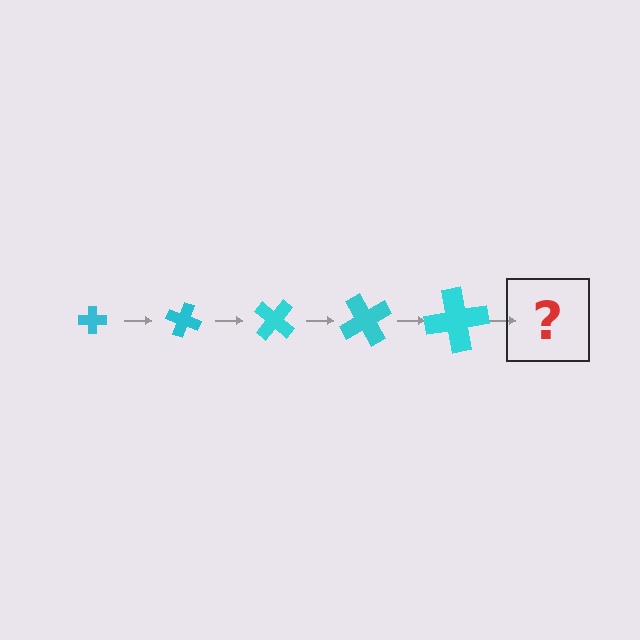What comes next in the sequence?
The next element should be a cross, larger than the previous one and rotated 100 degrees from the start.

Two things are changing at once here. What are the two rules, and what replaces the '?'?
The two rules are that the cross grows larger each step and it rotates 20 degrees each step. The '?' should be a cross, larger than the previous one and rotated 100 degrees from the start.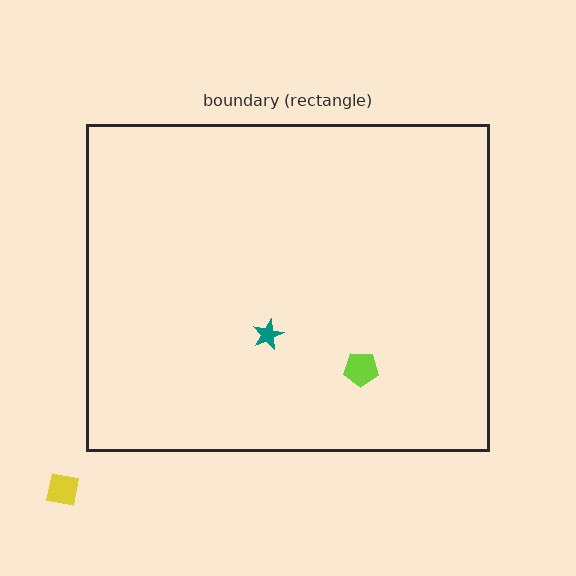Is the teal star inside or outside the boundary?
Inside.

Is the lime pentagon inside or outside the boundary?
Inside.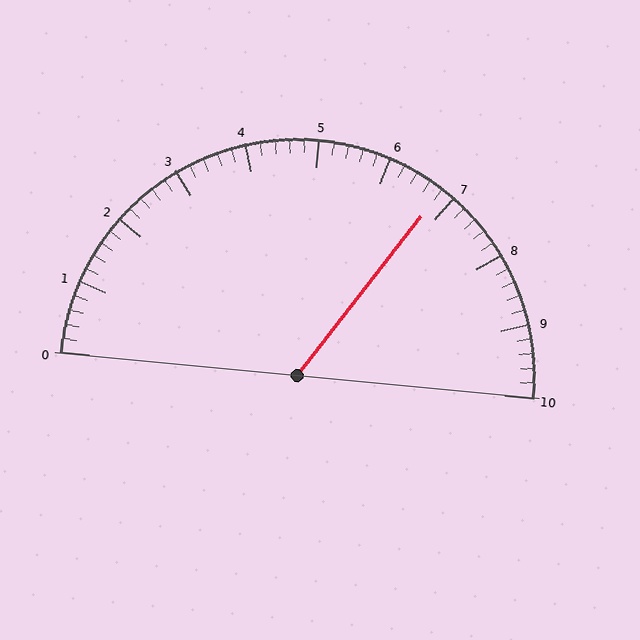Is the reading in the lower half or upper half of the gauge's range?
The reading is in the upper half of the range (0 to 10).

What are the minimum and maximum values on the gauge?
The gauge ranges from 0 to 10.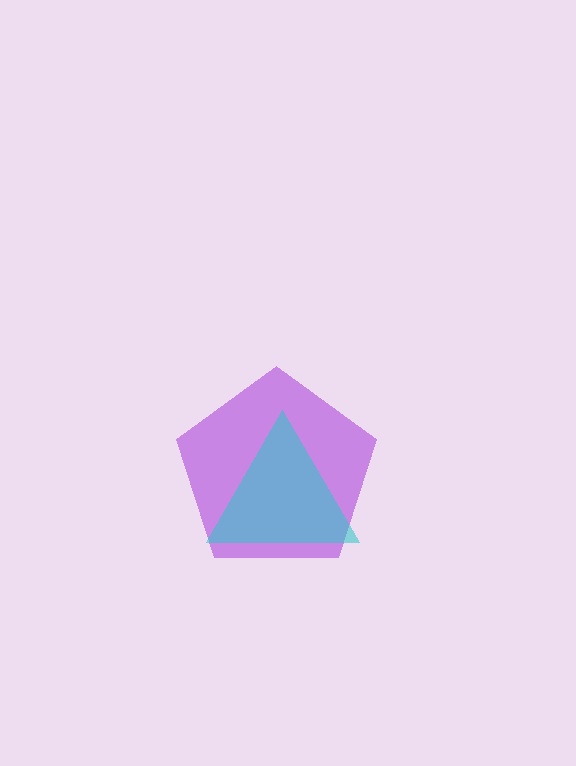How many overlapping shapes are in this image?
There are 2 overlapping shapes in the image.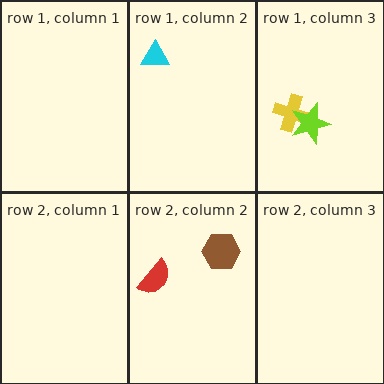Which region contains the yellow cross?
The row 1, column 3 region.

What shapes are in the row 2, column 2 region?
The brown hexagon, the red semicircle.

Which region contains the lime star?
The row 1, column 3 region.